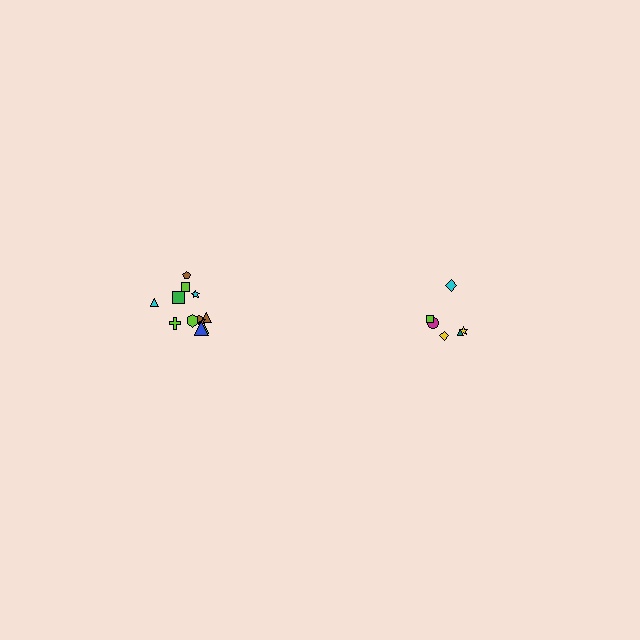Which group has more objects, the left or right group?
The left group.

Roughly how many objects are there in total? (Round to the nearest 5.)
Roughly 20 objects in total.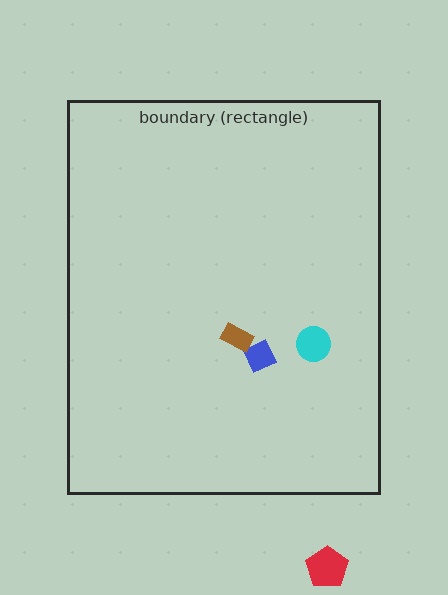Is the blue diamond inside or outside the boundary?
Inside.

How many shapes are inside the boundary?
3 inside, 1 outside.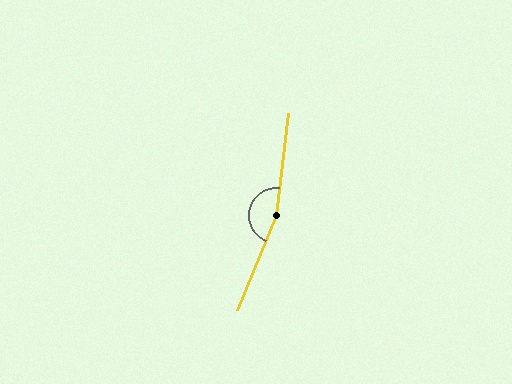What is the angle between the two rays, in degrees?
Approximately 164 degrees.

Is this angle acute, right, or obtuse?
It is obtuse.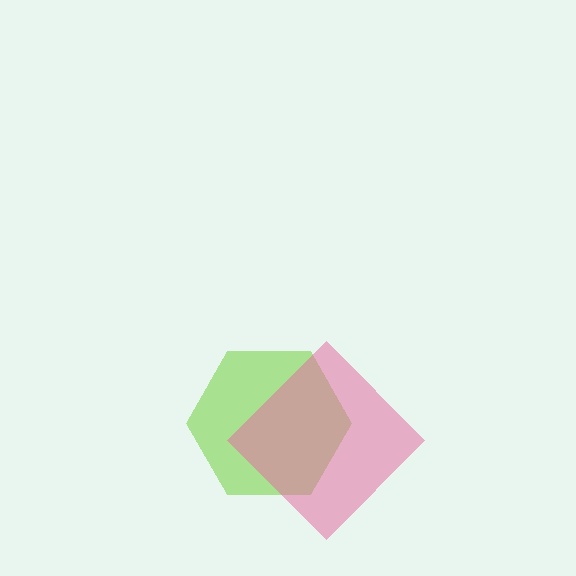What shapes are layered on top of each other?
The layered shapes are: a lime hexagon, a pink diamond.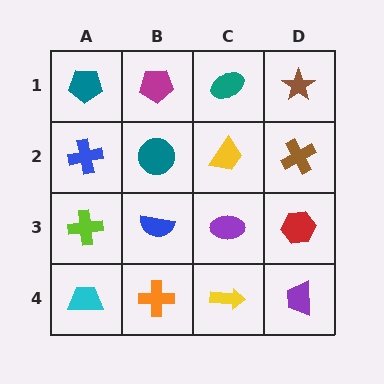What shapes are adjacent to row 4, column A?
A lime cross (row 3, column A), an orange cross (row 4, column B).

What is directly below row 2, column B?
A blue semicircle.